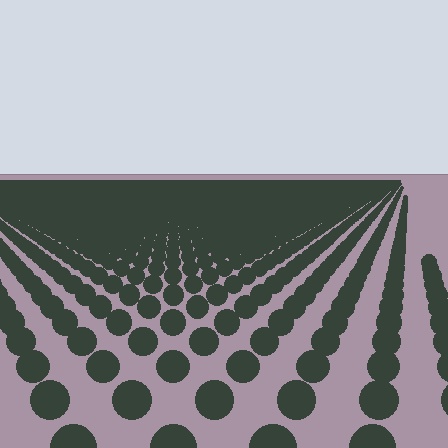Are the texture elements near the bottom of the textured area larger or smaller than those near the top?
Larger. Near the bottom, elements are closer to the viewer and appear at a bigger on-screen size.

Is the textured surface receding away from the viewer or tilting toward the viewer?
The surface is receding away from the viewer. Texture elements get smaller and denser toward the top.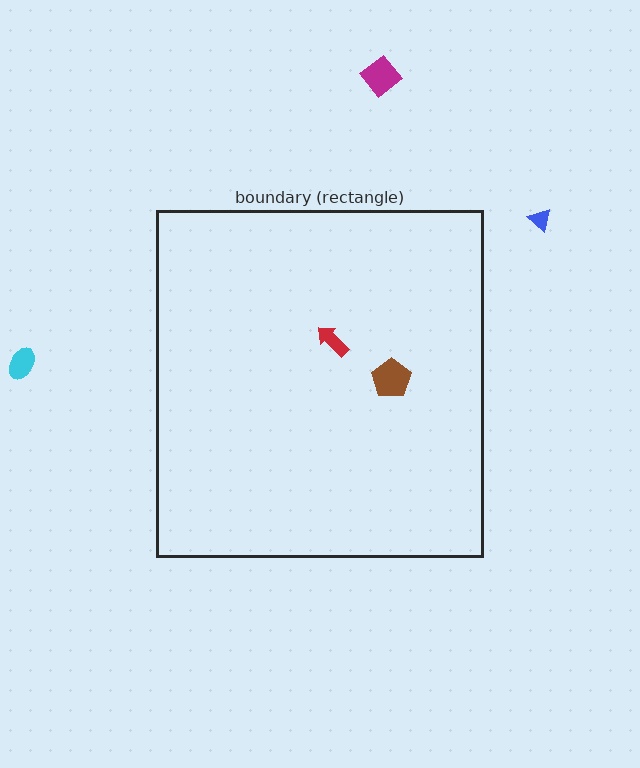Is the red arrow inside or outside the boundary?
Inside.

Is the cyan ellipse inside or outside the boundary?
Outside.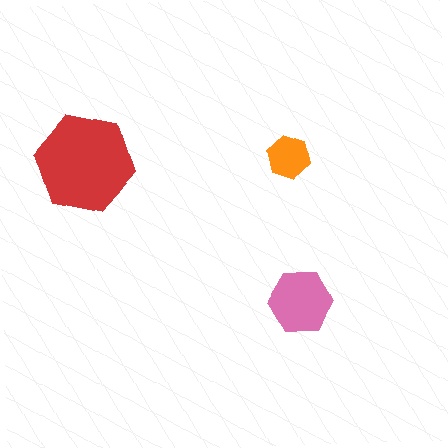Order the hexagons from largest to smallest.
the red one, the pink one, the orange one.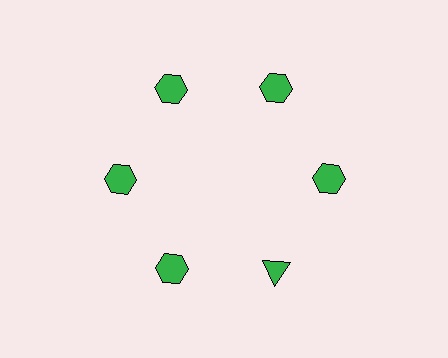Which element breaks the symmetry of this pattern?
The green triangle at roughly the 5 o'clock position breaks the symmetry. All other shapes are green hexagons.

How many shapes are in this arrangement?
There are 6 shapes arranged in a ring pattern.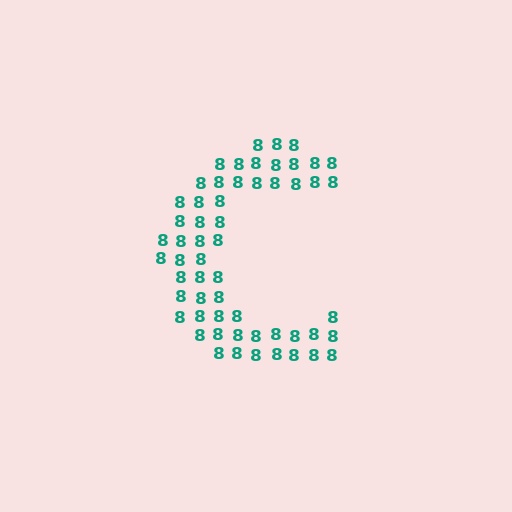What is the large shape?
The large shape is the letter C.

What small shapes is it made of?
It is made of small digit 8's.